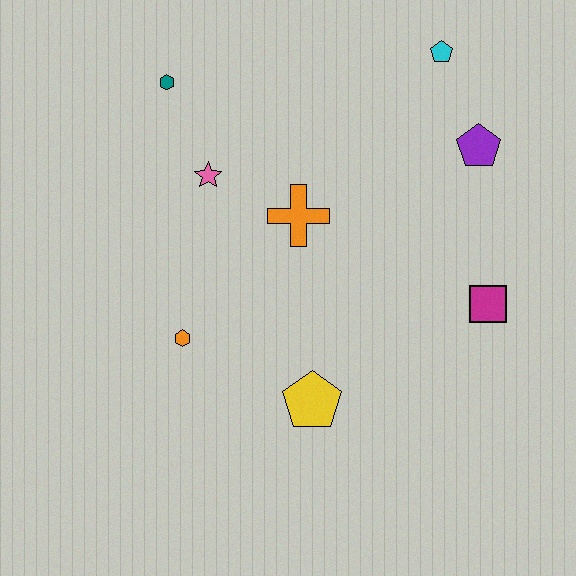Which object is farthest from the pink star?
The magenta square is farthest from the pink star.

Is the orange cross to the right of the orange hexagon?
Yes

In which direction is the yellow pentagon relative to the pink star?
The yellow pentagon is below the pink star.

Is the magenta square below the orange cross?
Yes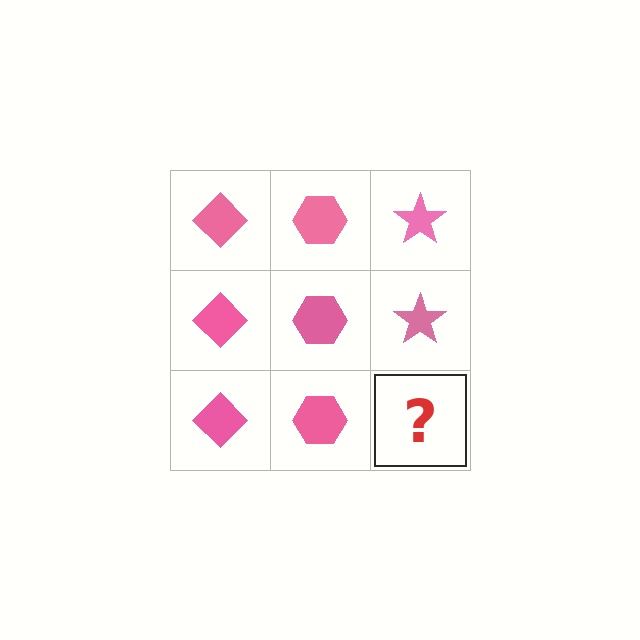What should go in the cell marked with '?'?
The missing cell should contain a pink star.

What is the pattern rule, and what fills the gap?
The rule is that each column has a consistent shape. The gap should be filled with a pink star.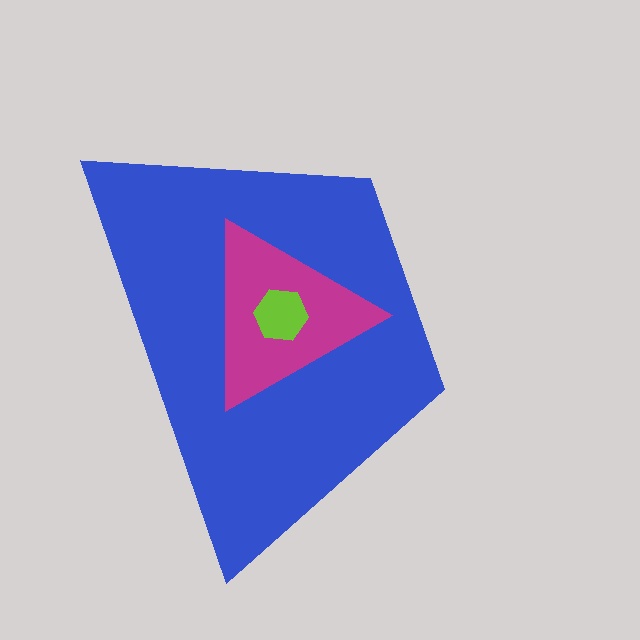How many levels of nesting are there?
3.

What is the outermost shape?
The blue trapezoid.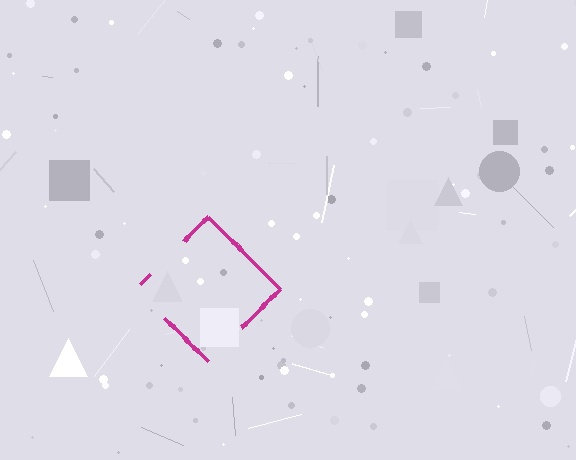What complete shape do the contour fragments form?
The contour fragments form a diamond.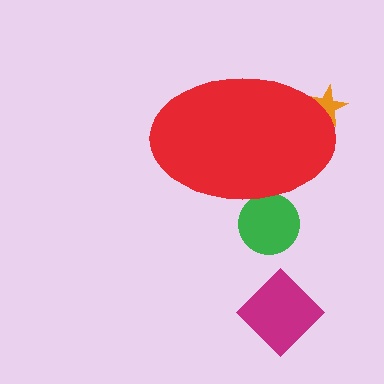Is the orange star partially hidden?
Yes, the orange star is partially hidden behind the red ellipse.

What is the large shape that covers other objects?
A red ellipse.